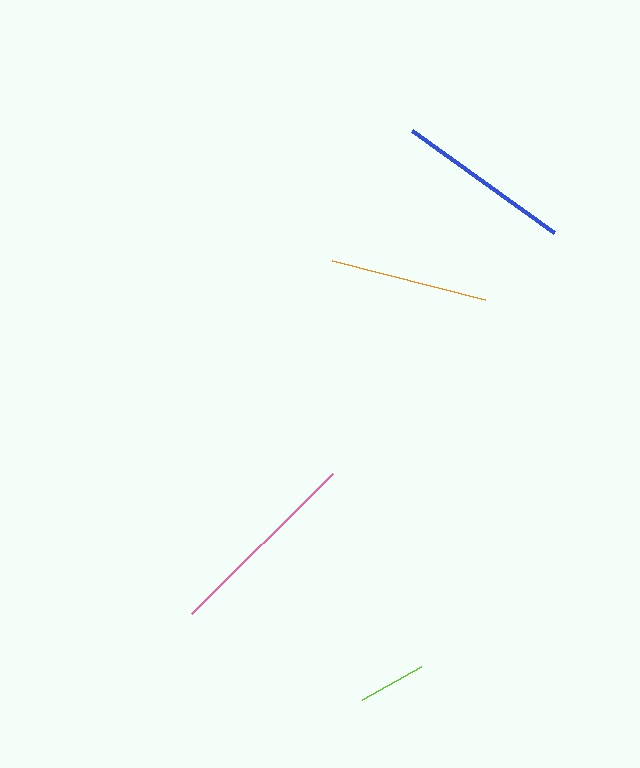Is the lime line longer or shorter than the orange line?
The orange line is longer than the lime line.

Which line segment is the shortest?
The lime line is the shortest at approximately 68 pixels.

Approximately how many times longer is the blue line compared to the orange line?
The blue line is approximately 1.1 times the length of the orange line.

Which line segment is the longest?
The pink line is the longest at approximately 198 pixels.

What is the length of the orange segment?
The orange segment is approximately 157 pixels long.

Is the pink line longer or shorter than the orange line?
The pink line is longer than the orange line.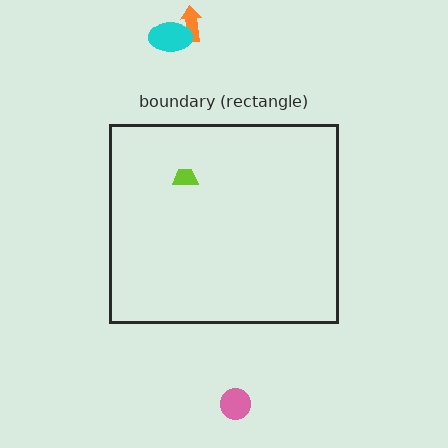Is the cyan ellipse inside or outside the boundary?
Outside.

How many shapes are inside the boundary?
1 inside, 3 outside.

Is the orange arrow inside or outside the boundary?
Outside.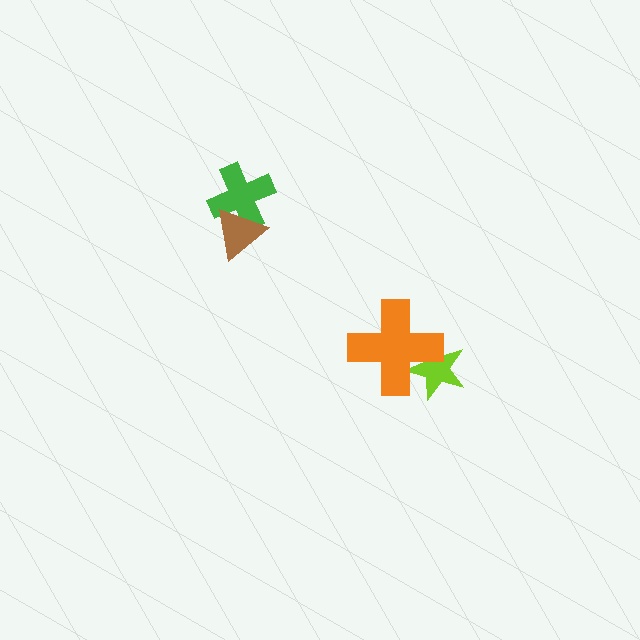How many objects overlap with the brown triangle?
1 object overlaps with the brown triangle.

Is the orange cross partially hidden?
No, no other shape covers it.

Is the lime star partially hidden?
Yes, it is partially covered by another shape.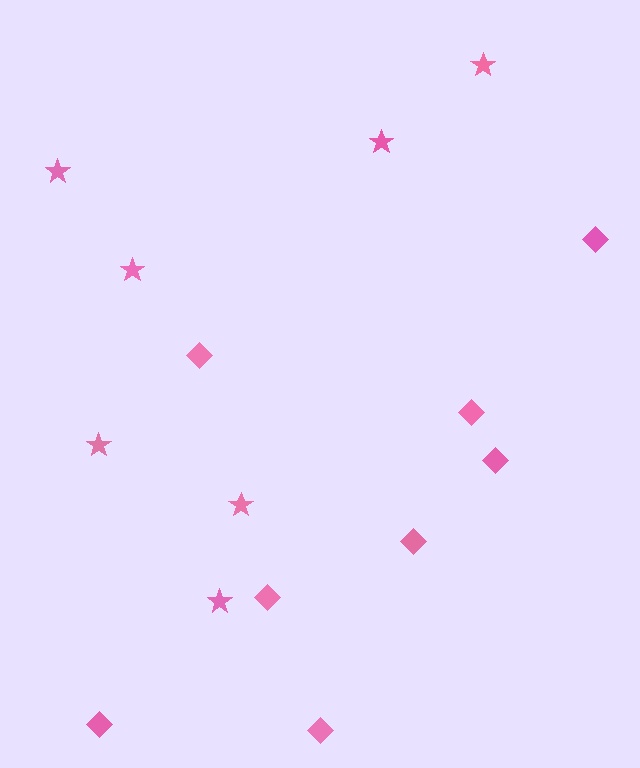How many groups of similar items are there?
There are 2 groups: one group of stars (7) and one group of diamonds (8).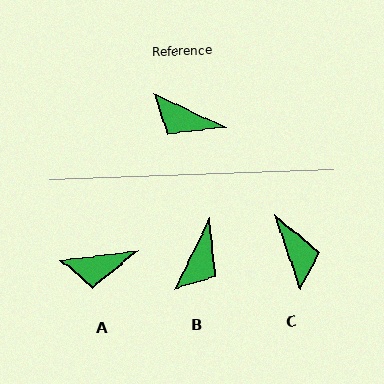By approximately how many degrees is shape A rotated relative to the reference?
Approximately 32 degrees counter-clockwise.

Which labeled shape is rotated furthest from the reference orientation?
C, about 134 degrees away.